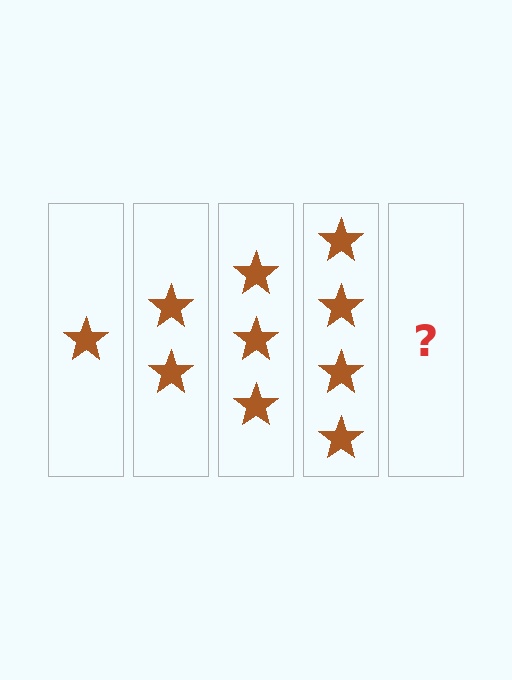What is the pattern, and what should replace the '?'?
The pattern is that each step adds one more star. The '?' should be 5 stars.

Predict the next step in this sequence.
The next step is 5 stars.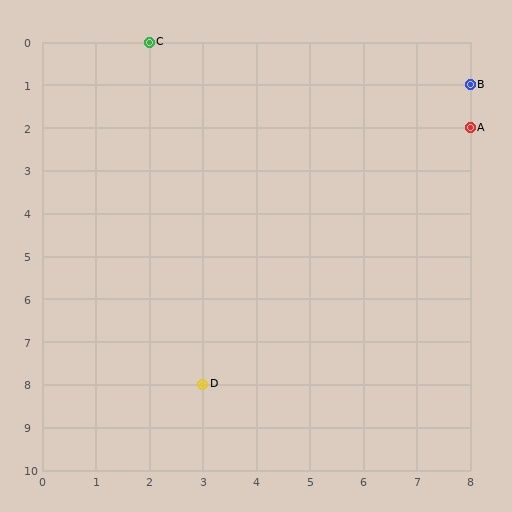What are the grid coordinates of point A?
Point A is at grid coordinates (8, 2).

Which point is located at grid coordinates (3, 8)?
Point D is at (3, 8).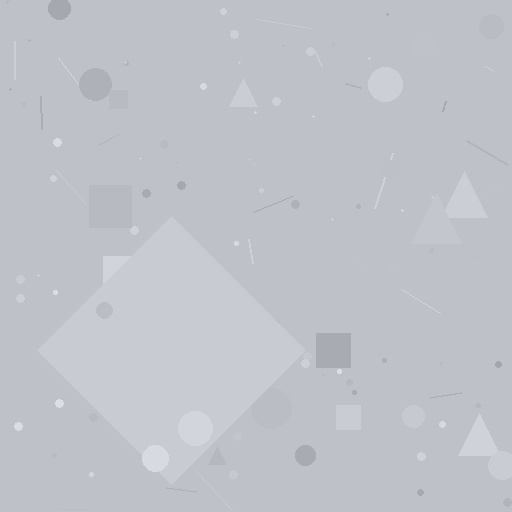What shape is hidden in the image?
A diamond is hidden in the image.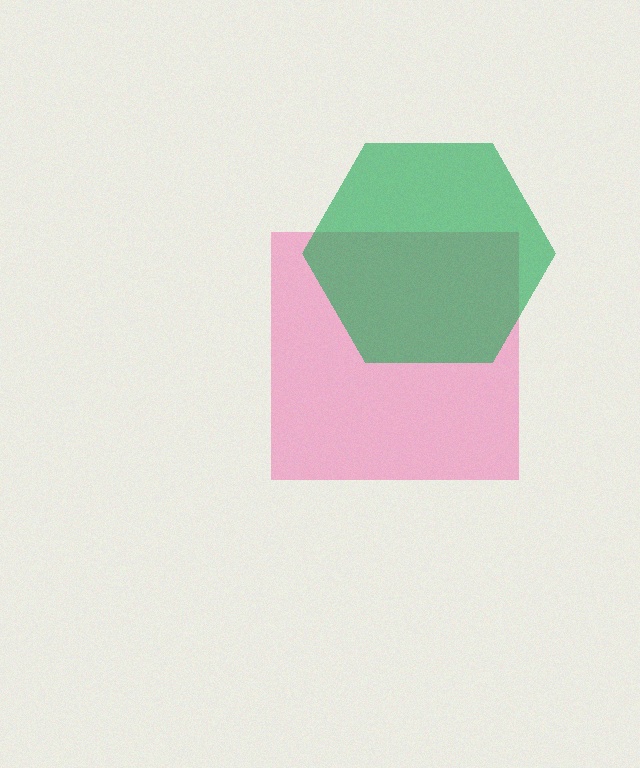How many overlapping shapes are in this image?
There are 2 overlapping shapes in the image.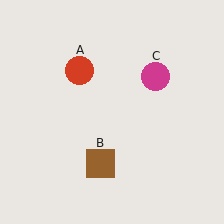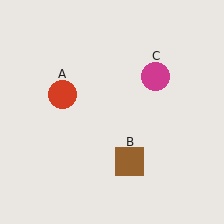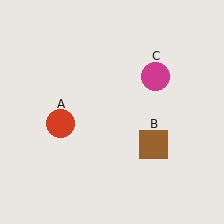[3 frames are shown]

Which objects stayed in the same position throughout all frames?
Magenta circle (object C) remained stationary.